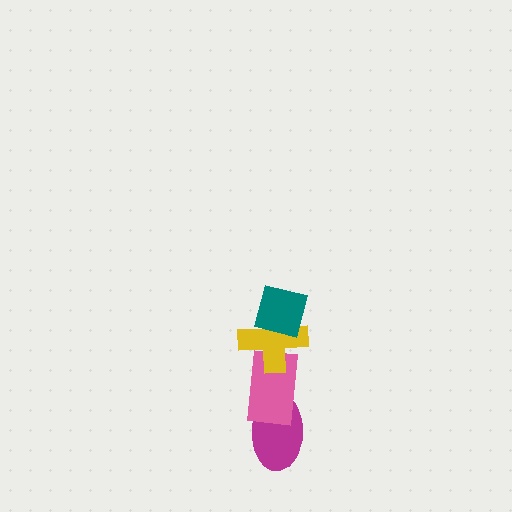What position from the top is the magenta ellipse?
The magenta ellipse is 4th from the top.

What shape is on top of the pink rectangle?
The yellow cross is on top of the pink rectangle.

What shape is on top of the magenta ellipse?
The pink rectangle is on top of the magenta ellipse.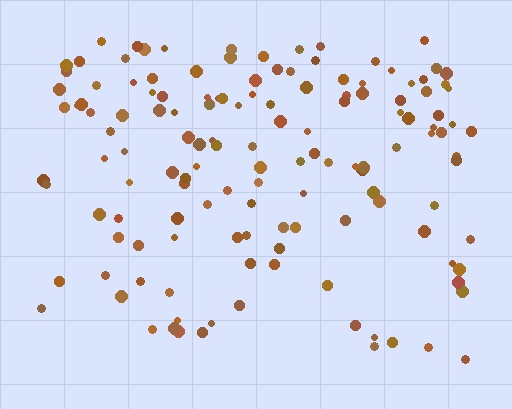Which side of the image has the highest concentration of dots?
The top.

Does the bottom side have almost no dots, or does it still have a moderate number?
Still a moderate number, just noticeably fewer than the top.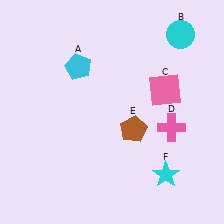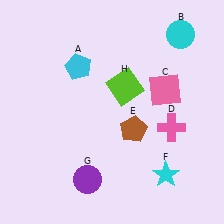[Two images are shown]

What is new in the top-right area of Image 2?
A lime square (H) was added in the top-right area of Image 2.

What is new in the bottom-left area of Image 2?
A purple circle (G) was added in the bottom-left area of Image 2.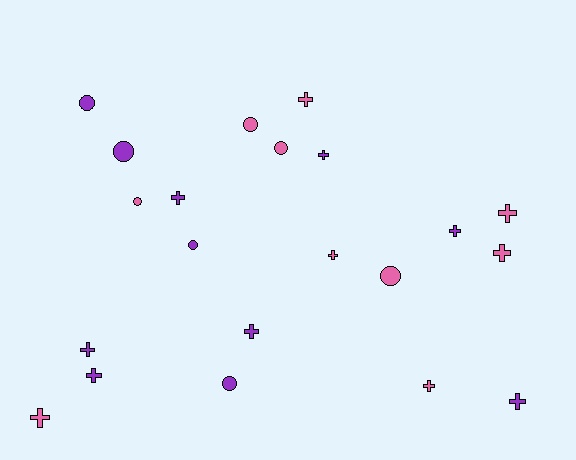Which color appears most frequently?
Purple, with 11 objects.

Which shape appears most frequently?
Cross, with 13 objects.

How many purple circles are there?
There are 4 purple circles.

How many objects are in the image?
There are 21 objects.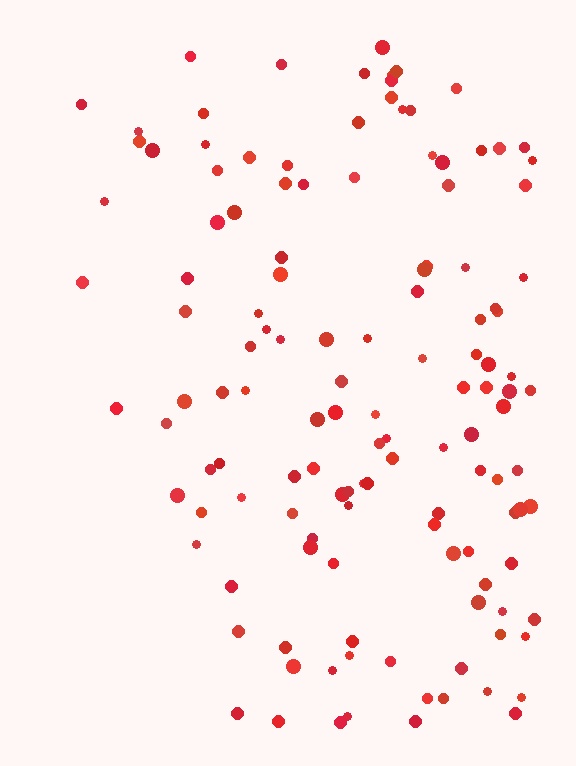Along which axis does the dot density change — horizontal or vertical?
Horizontal.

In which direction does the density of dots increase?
From left to right, with the right side densest.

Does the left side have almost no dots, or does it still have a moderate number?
Still a moderate number, just noticeably fewer than the right.